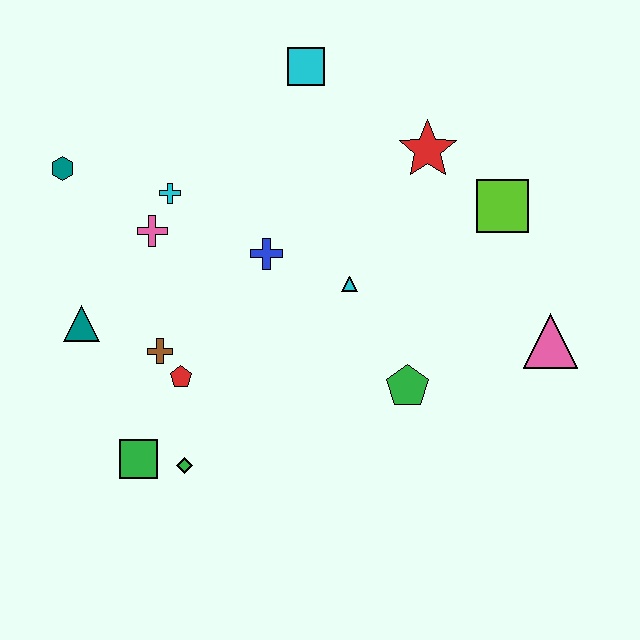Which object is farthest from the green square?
The lime square is farthest from the green square.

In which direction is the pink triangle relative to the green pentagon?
The pink triangle is to the right of the green pentagon.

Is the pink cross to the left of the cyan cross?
Yes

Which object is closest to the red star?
The lime square is closest to the red star.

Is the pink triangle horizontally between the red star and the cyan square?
No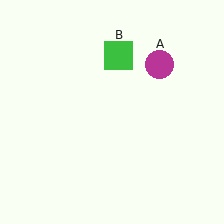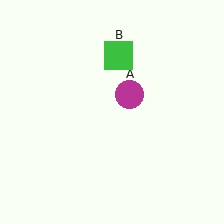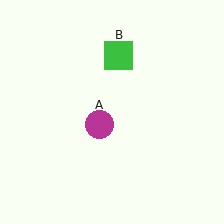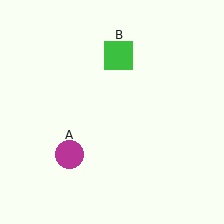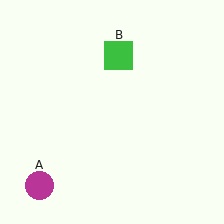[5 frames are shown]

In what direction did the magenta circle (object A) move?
The magenta circle (object A) moved down and to the left.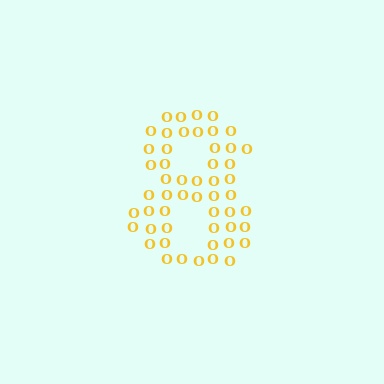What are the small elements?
The small elements are letter O's.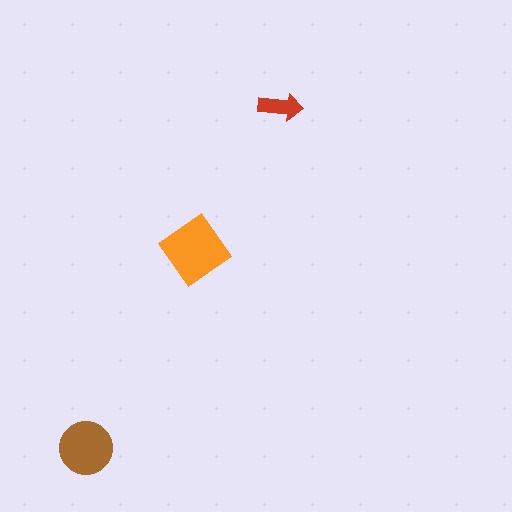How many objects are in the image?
There are 3 objects in the image.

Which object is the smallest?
The red arrow.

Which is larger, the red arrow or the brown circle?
The brown circle.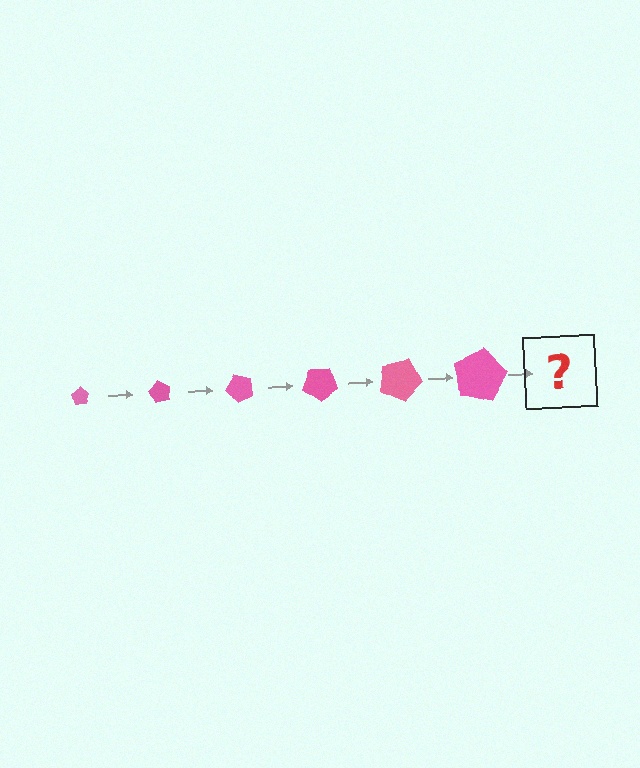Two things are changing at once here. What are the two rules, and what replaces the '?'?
The two rules are that the pentagon grows larger each step and it rotates 60 degrees each step. The '?' should be a pentagon, larger than the previous one and rotated 360 degrees from the start.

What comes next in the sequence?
The next element should be a pentagon, larger than the previous one and rotated 360 degrees from the start.